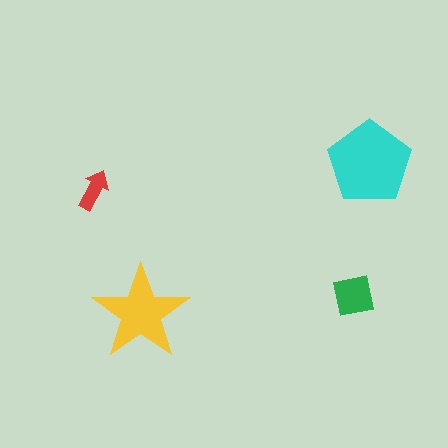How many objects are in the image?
There are 4 objects in the image.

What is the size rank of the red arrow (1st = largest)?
4th.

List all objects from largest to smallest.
The cyan pentagon, the yellow star, the green square, the red arrow.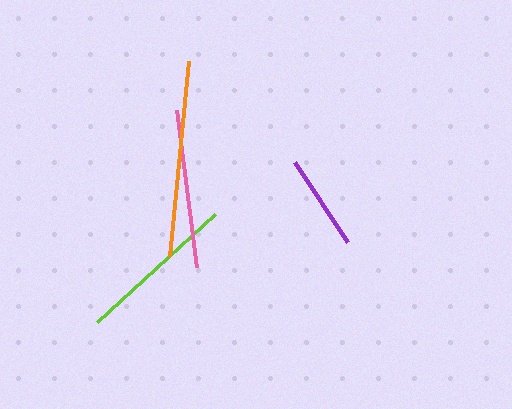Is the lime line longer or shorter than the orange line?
The orange line is longer than the lime line.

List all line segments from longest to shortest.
From longest to shortest: orange, lime, pink, purple.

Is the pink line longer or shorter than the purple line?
The pink line is longer than the purple line.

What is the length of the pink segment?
The pink segment is approximately 158 pixels long.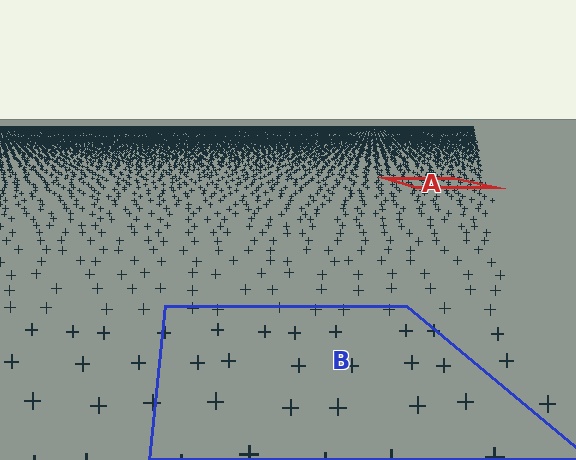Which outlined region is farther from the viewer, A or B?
Region A is farther from the viewer — the texture elements inside it appear smaller and more densely packed.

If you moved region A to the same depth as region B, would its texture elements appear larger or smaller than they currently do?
They would appear larger. At a closer depth, the same texture elements are projected at a bigger on-screen size.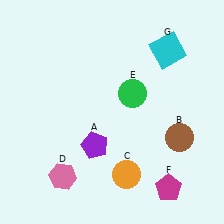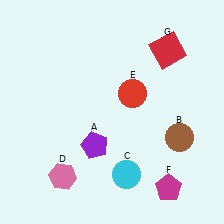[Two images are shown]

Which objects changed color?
C changed from orange to cyan. E changed from green to red. G changed from cyan to red.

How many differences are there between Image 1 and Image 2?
There are 3 differences between the two images.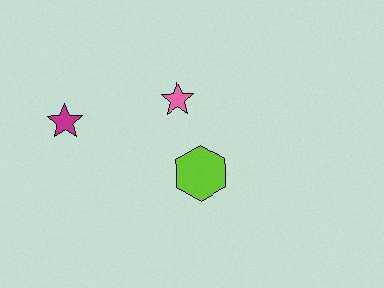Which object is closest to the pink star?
The lime hexagon is closest to the pink star.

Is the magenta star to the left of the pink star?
Yes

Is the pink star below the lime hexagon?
No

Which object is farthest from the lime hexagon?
The magenta star is farthest from the lime hexagon.